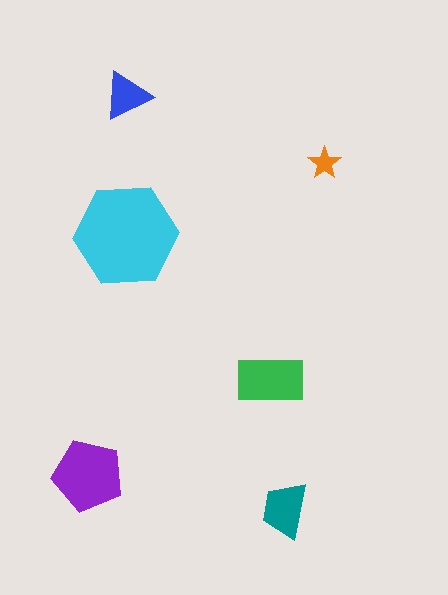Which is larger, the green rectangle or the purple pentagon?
The purple pentagon.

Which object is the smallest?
The orange star.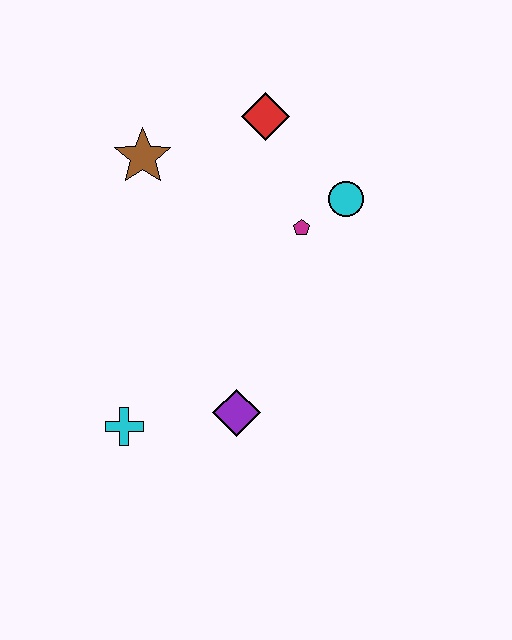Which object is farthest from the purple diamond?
The red diamond is farthest from the purple diamond.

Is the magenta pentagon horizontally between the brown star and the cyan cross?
No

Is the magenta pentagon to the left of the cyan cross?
No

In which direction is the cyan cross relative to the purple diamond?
The cyan cross is to the left of the purple diamond.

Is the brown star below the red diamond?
Yes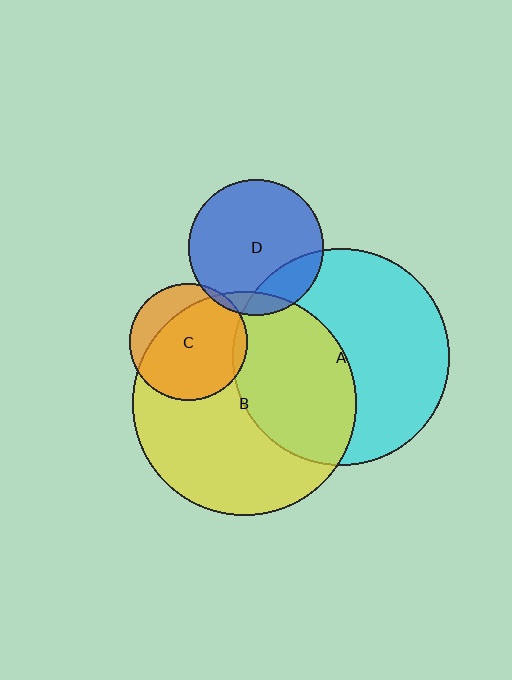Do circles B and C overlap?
Yes.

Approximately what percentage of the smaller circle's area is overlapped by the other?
Approximately 75%.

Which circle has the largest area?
Circle B (yellow).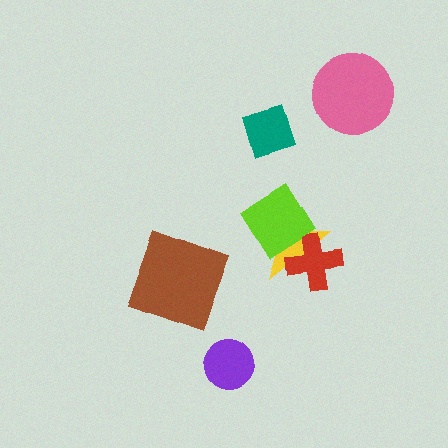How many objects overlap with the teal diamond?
0 objects overlap with the teal diamond.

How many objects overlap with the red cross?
1 object overlaps with the red cross.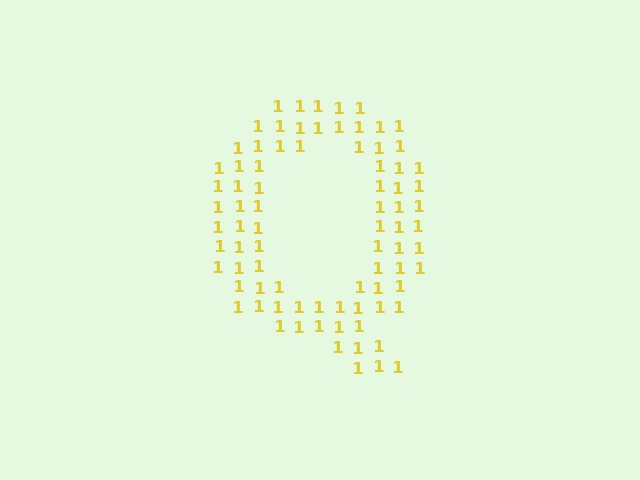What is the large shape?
The large shape is the letter Q.